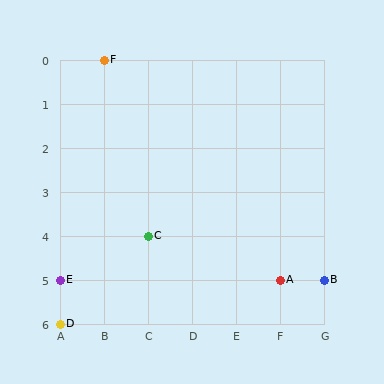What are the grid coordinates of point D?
Point D is at grid coordinates (A, 6).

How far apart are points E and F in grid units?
Points E and F are 1 column and 5 rows apart (about 5.1 grid units diagonally).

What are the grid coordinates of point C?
Point C is at grid coordinates (C, 4).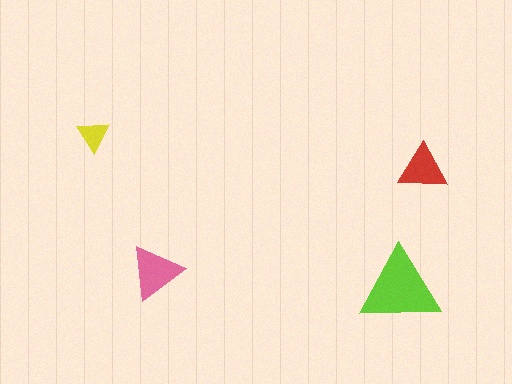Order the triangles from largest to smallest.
the lime one, the pink one, the red one, the yellow one.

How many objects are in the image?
There are 4 objects in the image.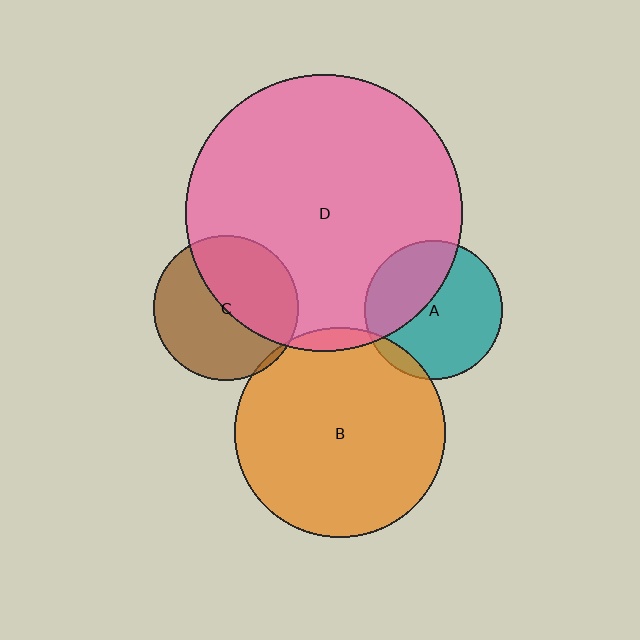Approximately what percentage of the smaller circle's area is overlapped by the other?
Approximately 5%.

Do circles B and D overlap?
Yes.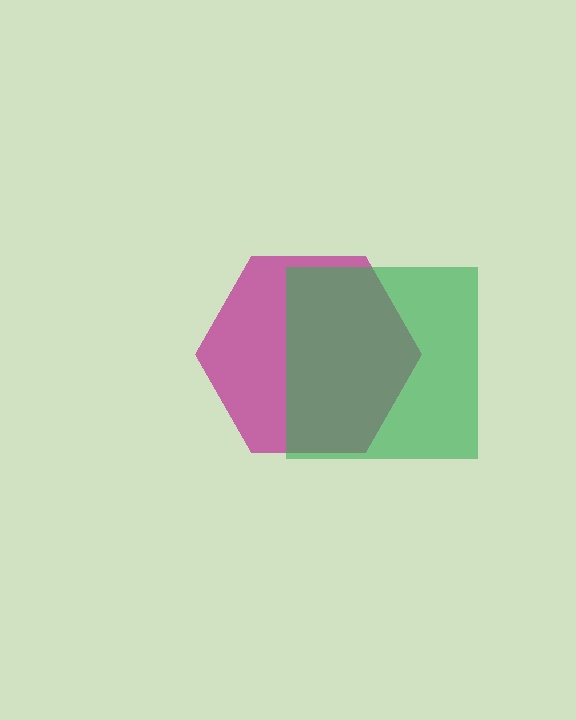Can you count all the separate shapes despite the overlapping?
Yes, there are 2 separate shapes.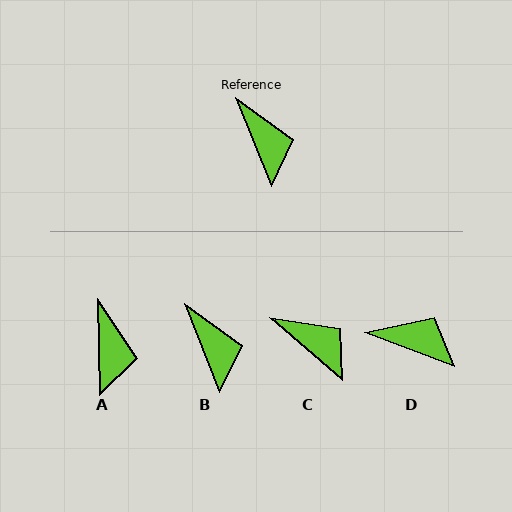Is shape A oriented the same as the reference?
No, it is off by about 21 degrees.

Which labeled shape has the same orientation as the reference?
B.